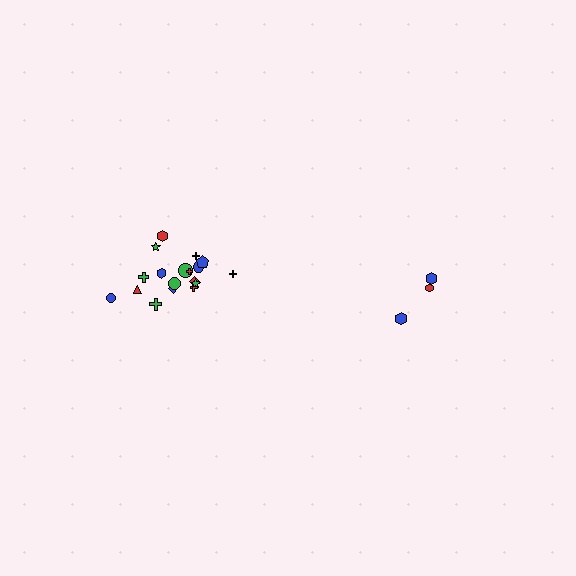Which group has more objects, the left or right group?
The left group.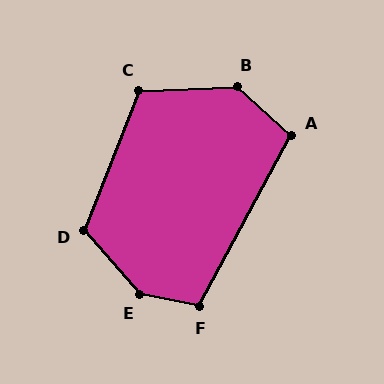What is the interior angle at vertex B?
Approximately 136 degrees (obtuse).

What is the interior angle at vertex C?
Approximately 113 degrees (obtuse).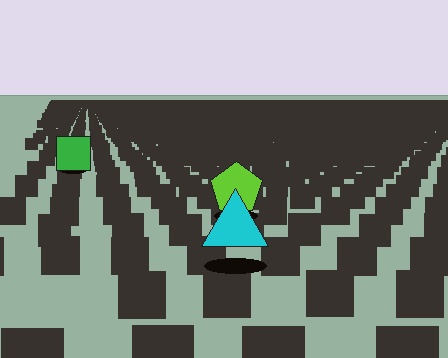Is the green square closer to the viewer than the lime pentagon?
No. The lime pentagon is closer — you can tell from the texture gradient: the ground texture is coarser near it.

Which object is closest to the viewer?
The cyan triangle is closest. The texture marks near it are larger and more spread out.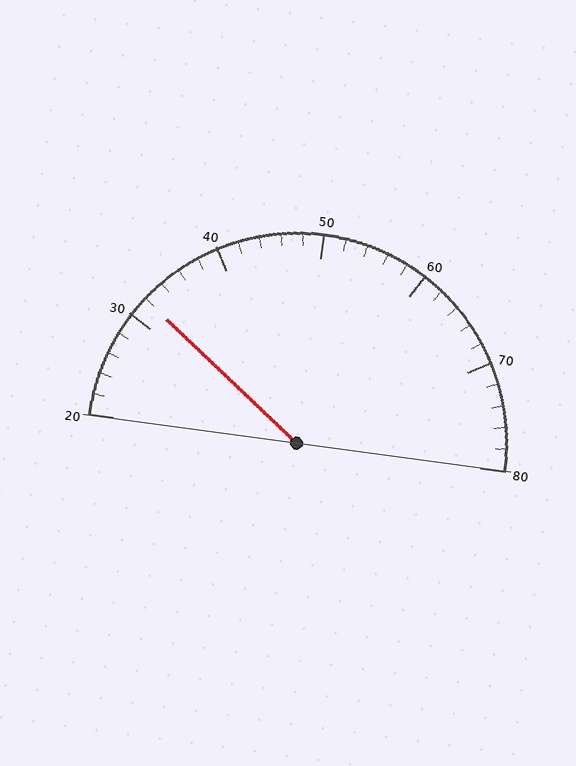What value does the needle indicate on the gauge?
The needle indicates approximately 32.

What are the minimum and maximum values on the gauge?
The gauge ranges from 20 to 80.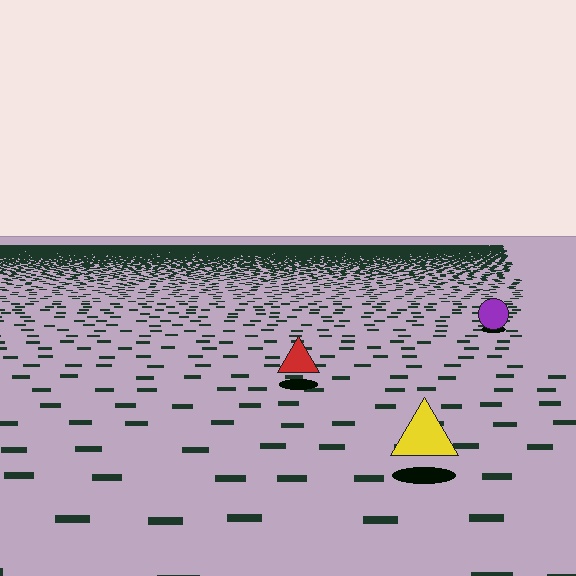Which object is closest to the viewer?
The yellow triangle is closest. The texture marks near it are larger and more spread out.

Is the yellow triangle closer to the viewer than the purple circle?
Yes. The yellow triangle is closer — you can tell from the texture gradient: the ground texture is coarser near it.